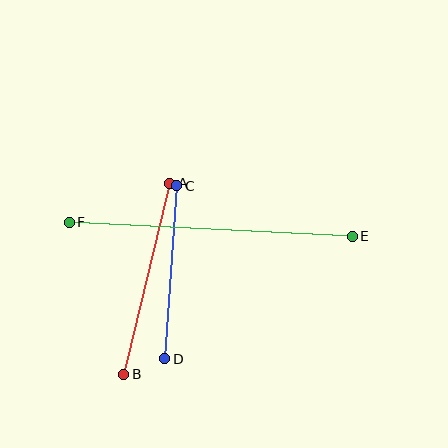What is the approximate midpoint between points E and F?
The midpoint is at approximately (211, 229) pixels.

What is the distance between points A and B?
The distance is approximately 196 pixels.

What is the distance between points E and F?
The distance is approximately 283 pixels.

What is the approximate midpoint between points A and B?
The midpoint is at approximately (147, 279) pixels.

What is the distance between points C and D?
The distance is approximately 174 pixels.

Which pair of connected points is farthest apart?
Points E and F are farthest apart.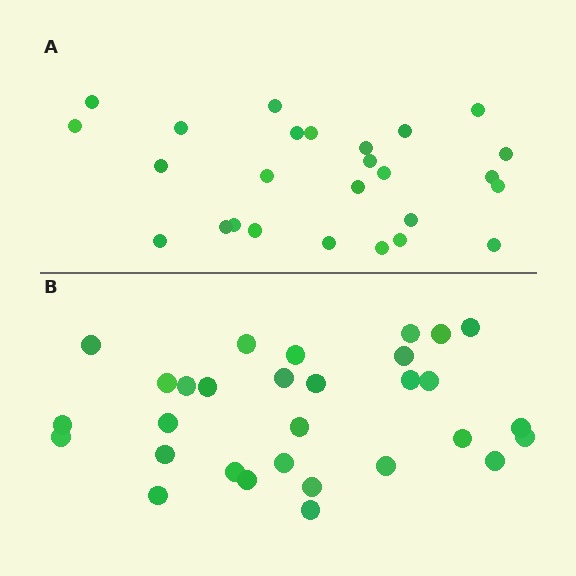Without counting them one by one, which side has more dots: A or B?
Region B (the bottom region) has more dots.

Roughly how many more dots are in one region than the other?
Region B has about 4 more dots than region A.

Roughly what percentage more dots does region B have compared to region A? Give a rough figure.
About 15% more.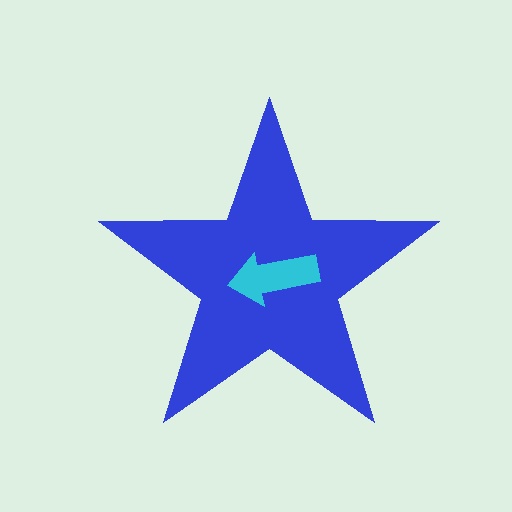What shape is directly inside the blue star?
The cyan arrow.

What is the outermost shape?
The blue star.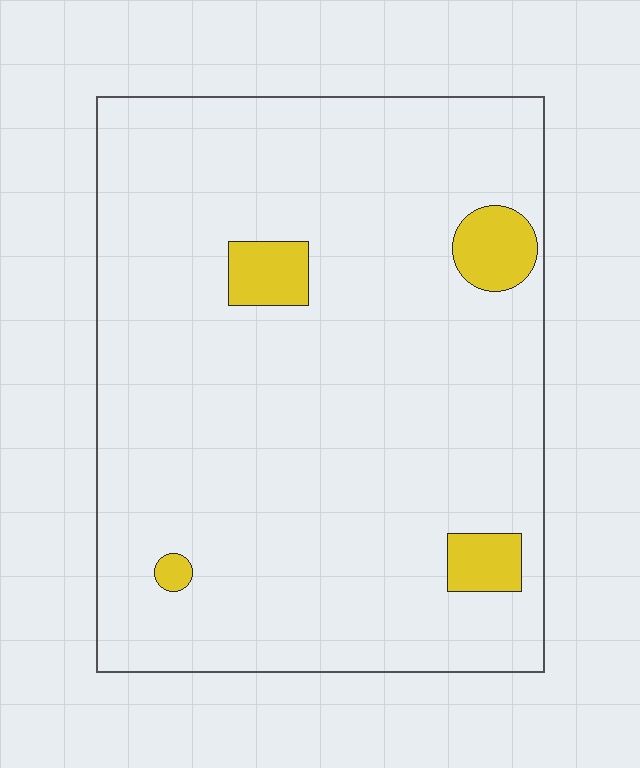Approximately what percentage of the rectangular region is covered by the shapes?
Approximately 5%.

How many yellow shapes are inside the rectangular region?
4.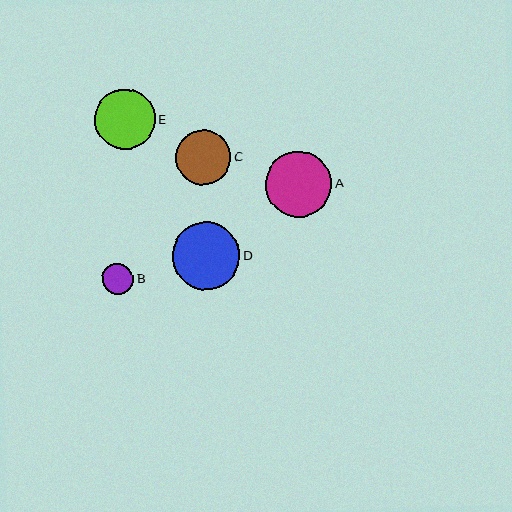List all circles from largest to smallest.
From largest to smallest: D, A, E, C, B.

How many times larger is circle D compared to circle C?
Circle D is approximately 1.2 times the size of circle C.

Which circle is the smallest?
Circle B is the smallest with a size of approximately 31 pixels.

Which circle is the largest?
Circle D is the largest with a size of approximately 68 pixels.